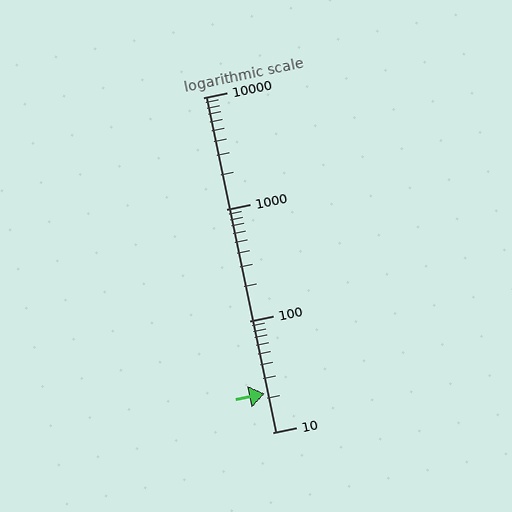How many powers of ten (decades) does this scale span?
The scale spans 3 decades, from 10 to 10000.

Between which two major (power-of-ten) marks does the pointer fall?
The pointer is between 10 and 100.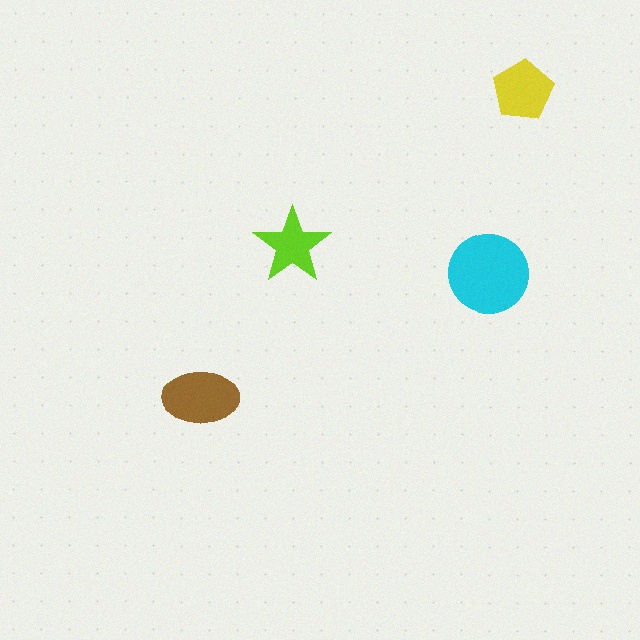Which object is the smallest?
The lime star.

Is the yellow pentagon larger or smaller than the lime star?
Larger.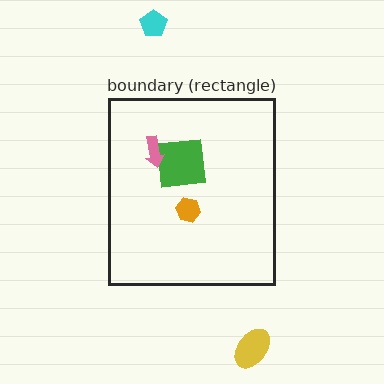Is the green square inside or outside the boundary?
Inside.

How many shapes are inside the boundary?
3 inside, 2 outside.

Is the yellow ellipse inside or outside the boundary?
Outside.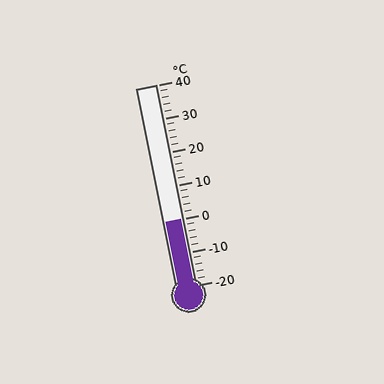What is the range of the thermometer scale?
The thermometer scale ranges from -20°C to 40°C.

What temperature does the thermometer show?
The thermometer shows approximately 0°C.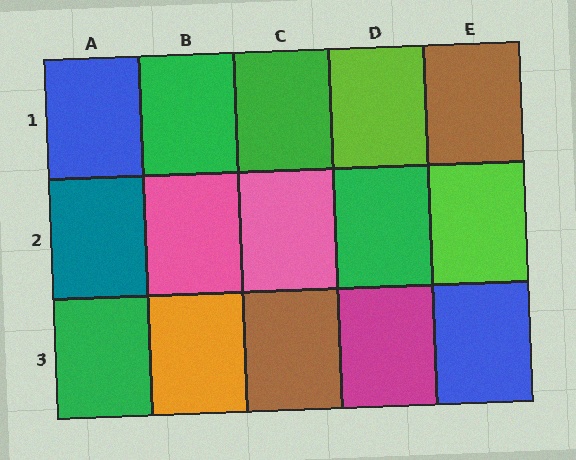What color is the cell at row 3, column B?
Orange.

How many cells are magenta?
1 cell is magenta.